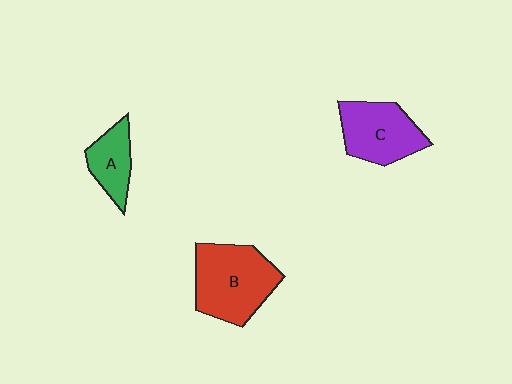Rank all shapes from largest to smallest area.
From largest to smallest: B (red), C (purple), A (green).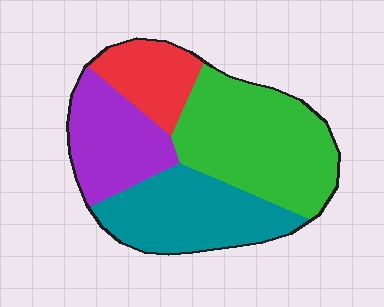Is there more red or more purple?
Purple.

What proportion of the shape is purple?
Purple takes up about one fifth (1/5) of the shape.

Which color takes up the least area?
Red, at roughly 15%.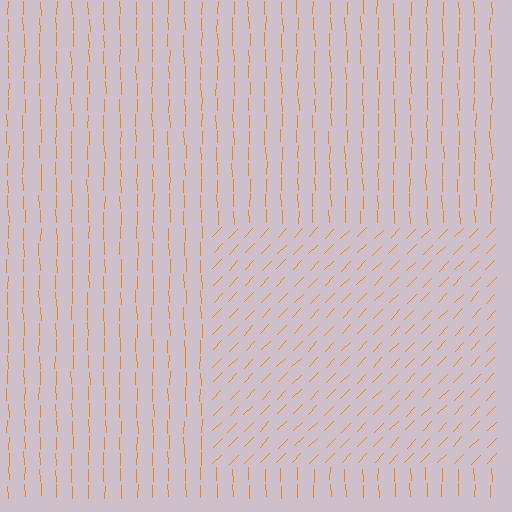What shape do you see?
I see a rectangle.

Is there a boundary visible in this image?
Yes, there is a texture boundary formed by a change in line orientation.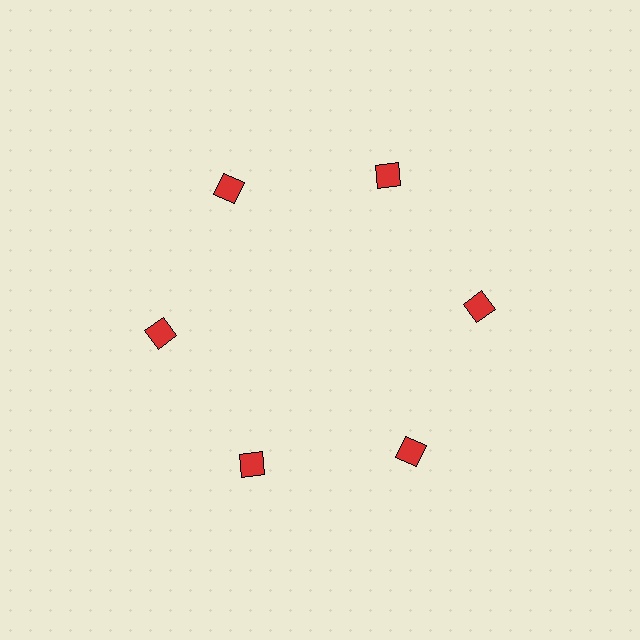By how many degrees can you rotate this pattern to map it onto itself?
The pattern maps onto itself every 60 degrees of rotation.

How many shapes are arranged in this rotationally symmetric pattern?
There are 6 shapes, arranged in 6 groups of 1.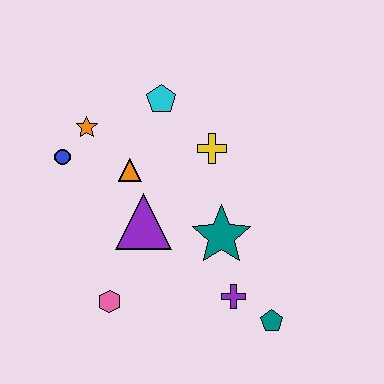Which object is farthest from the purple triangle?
The teal pentagon is farthest from the purple triangle.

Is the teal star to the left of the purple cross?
Yes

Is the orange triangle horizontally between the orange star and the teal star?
Yes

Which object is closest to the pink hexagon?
The purple triangle is closest to the pink hexagon.